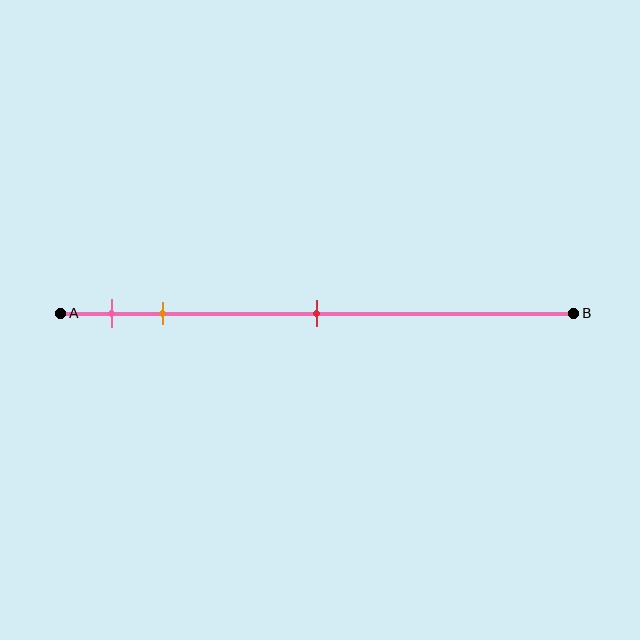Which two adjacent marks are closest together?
The pink and orange marks are the closest adjacent pair.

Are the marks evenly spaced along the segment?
No, the marks are not evenly spaced.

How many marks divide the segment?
There are 3 marks dividing the segment.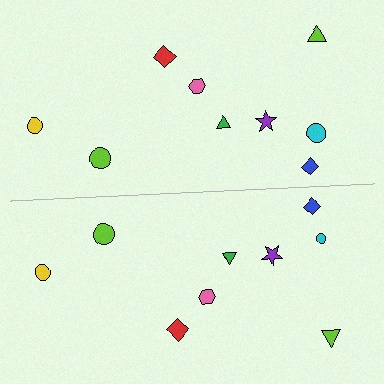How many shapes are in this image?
There are 18 shapes in this image.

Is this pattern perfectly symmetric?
No, the pattern is not perfectly symmetric. The cyan circle on the bottom side has a different size than its mirror counterpart.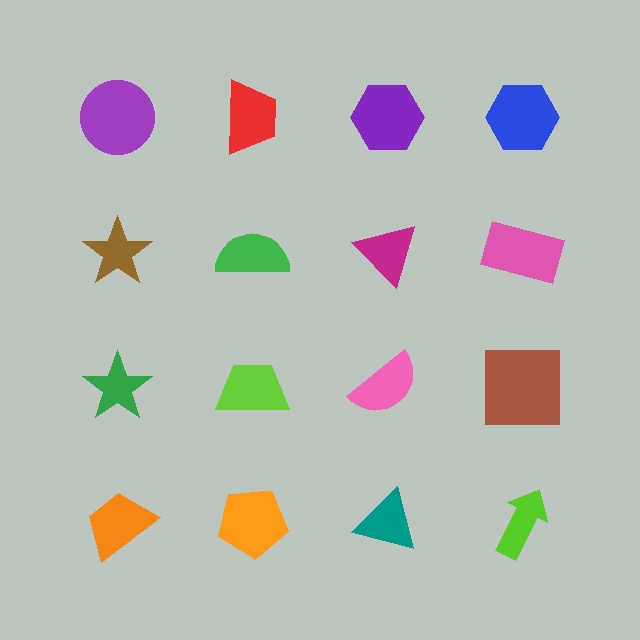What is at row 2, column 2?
A green semicircle.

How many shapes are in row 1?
4 shapes.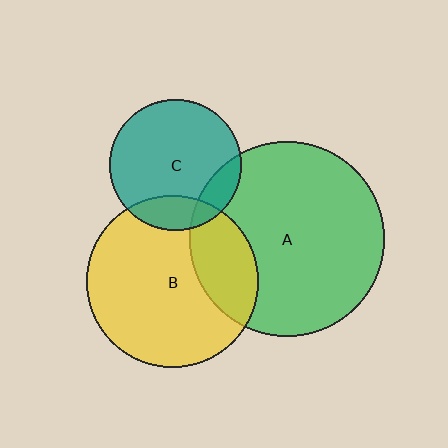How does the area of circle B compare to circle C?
Approximately 1.7 times.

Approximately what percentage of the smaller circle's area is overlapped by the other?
Approximately 25%.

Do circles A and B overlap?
Yes.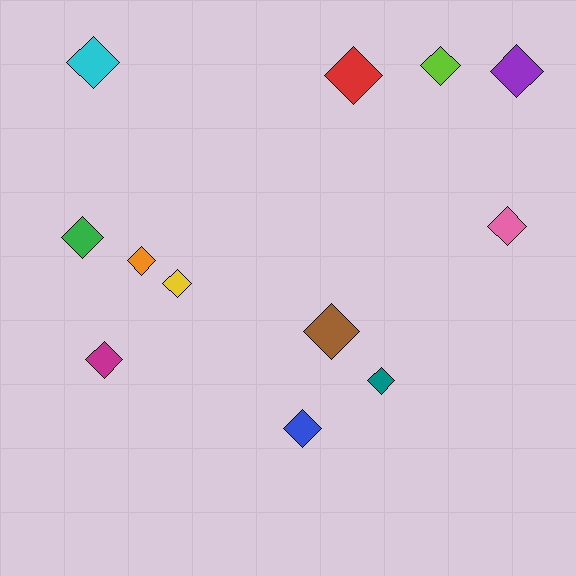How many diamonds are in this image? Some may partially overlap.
There are 12 diamonds.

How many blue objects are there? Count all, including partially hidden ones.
There is 1 blue object.